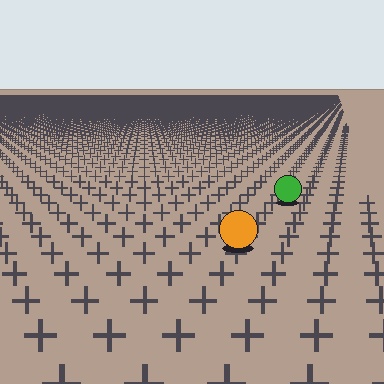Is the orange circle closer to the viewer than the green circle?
Yes. The orange circle is closer — you can tell from the texture gradient: the ground texture is coarser near it.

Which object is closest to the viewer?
The orange circle is closest. The texture marks near it are larger and more spread out.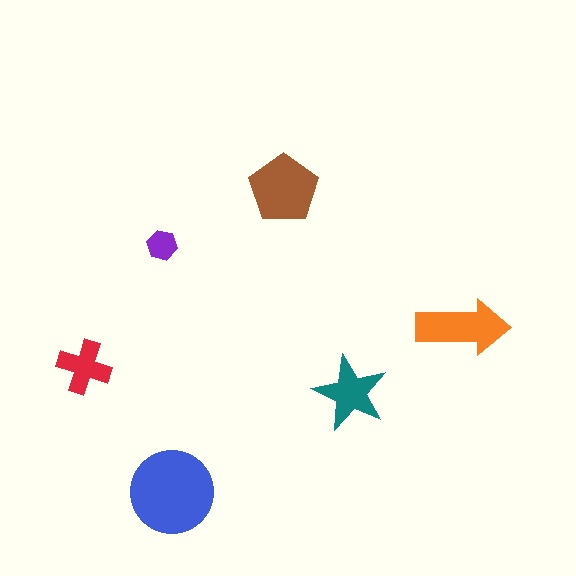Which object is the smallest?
The purple hexagon.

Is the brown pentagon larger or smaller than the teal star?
Larger.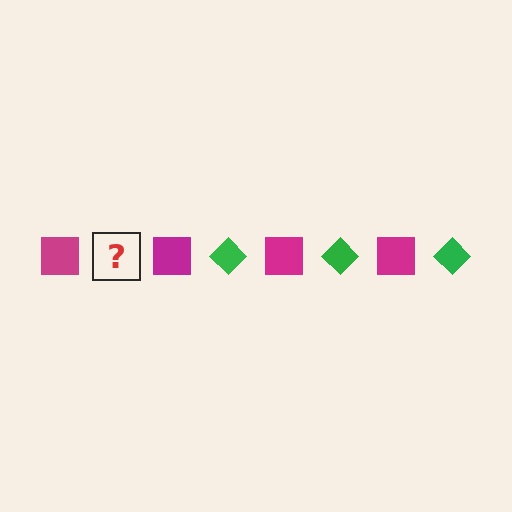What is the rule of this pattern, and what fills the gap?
The rule is that the pattern alternates between magenta square and green diamond. The gap should be filled with a green diamond.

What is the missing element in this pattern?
The missing element is a green diamond.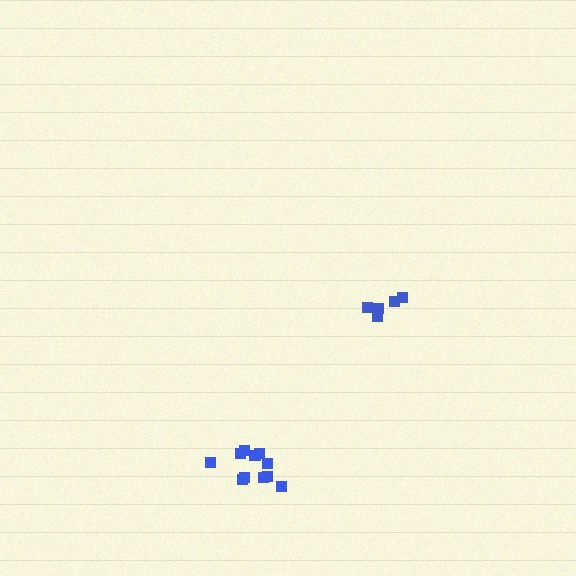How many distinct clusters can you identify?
There are 2 distinct clusters.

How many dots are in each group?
Group 1: 11 dots, Group 2: 5 dots (16 total).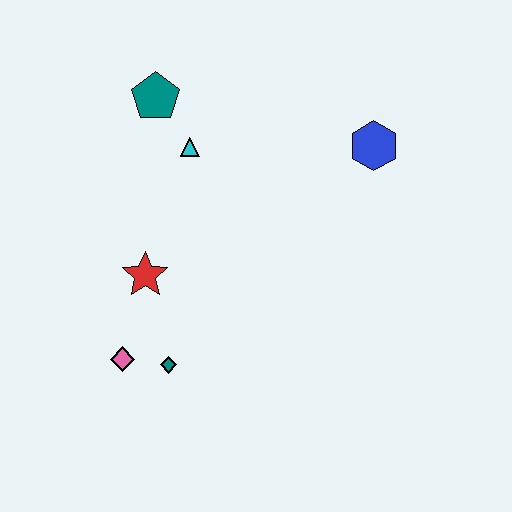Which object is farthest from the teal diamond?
The blue hexagon is farthest from the teal diamond.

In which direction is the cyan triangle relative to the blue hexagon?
The cyan triangle is to the left of the blue hexagon.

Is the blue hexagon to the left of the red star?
No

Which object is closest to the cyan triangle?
The teal pentagon is closest to the cyan triangle.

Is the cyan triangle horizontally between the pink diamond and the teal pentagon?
No